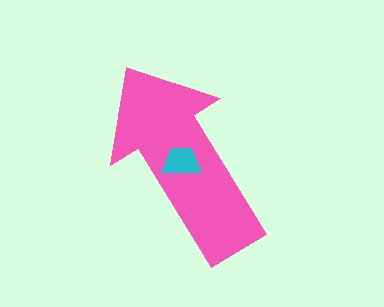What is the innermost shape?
The cyan trapezoid.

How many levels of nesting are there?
2.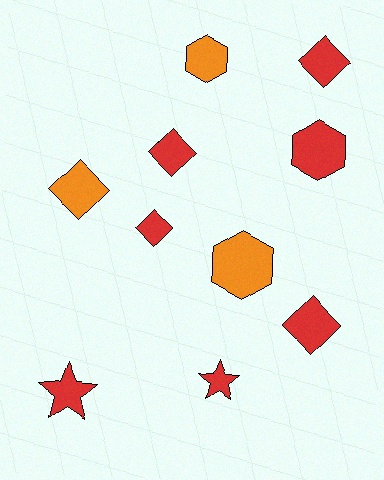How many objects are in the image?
There are 10 objects.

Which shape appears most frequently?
Diamond, with 5 objects.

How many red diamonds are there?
There are 4 red diamonds.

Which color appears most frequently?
Red, with 7 objects.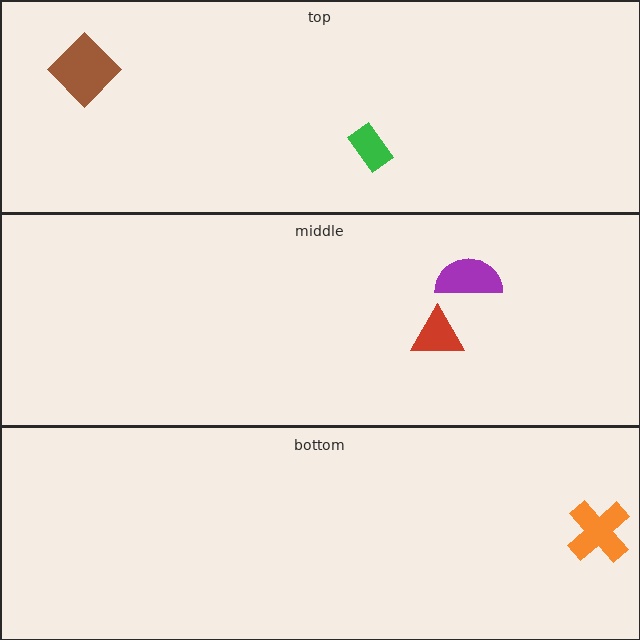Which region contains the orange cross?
The bottom region.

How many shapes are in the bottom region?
1.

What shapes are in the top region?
The brown diamond, the green rectangle.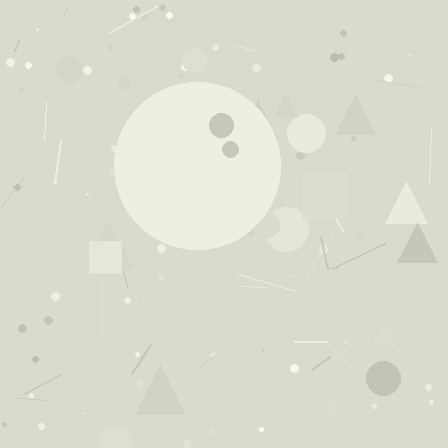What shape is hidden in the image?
A circle is hidden in the image.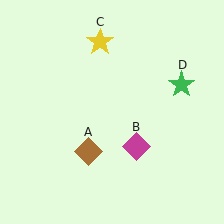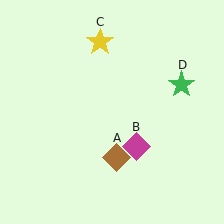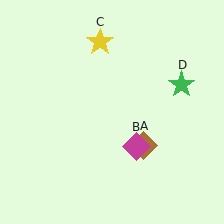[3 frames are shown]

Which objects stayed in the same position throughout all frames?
Magenta diamond (object B) and yellow star (object C) and green star (object D) remained stationary.